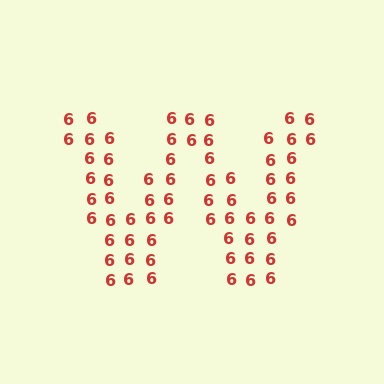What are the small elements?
The small elements are digit 6's.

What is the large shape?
The large shape is the letter W.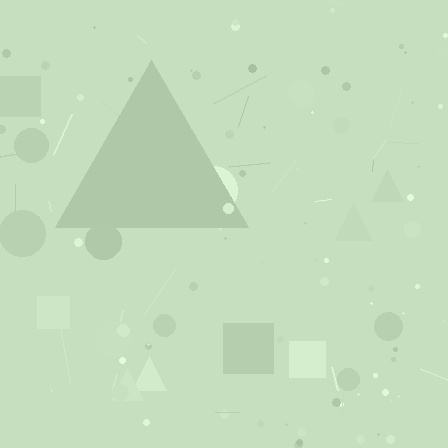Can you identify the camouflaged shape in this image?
The camouflaged shape is a triangle.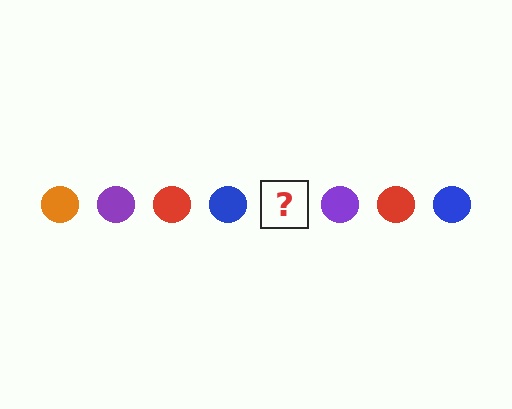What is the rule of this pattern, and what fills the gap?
The rule is that the pattern cycles through orange, purple, red, blue circles. The gap should be filled with an orange circle.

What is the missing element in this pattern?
The missing element is an orange circle.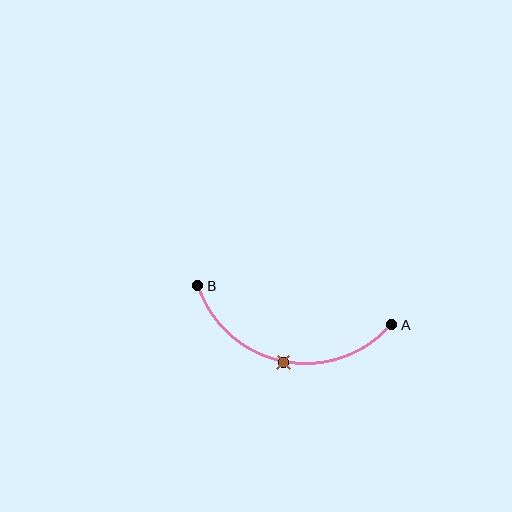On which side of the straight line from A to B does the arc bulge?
The arc bulges below the straight line connecting A and B.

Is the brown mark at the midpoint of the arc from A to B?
Yes. The brown mark lies on the arc at equal arc-length from both A and B — it is the arc midpoint.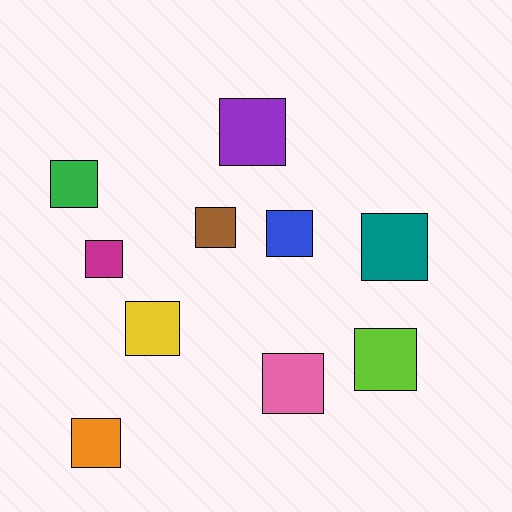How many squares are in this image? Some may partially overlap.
There are 10 squares.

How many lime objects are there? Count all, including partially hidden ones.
There is 1 lime object.